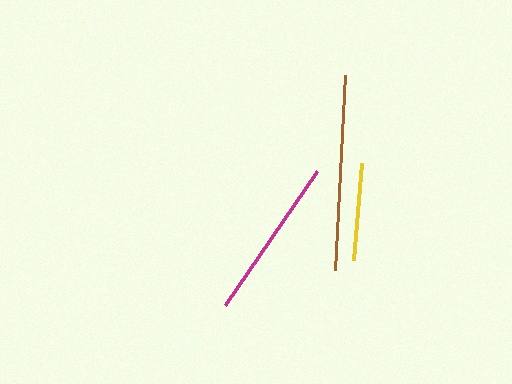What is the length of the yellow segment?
The yellow segment is approximately 97 pixels long.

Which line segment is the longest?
The brown line is the longest at approximately 195 pixels.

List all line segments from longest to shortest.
From longest to shortest: brown, magenta, yellow.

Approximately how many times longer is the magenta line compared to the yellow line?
The magenta line is approximately 1.7 times the length of the yellow line.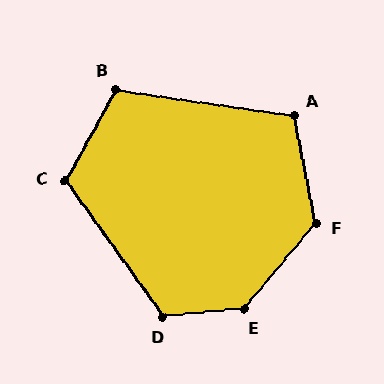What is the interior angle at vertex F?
Approximately 129 degrees (obtuse).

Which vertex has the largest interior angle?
E, at approximately 136 degrees.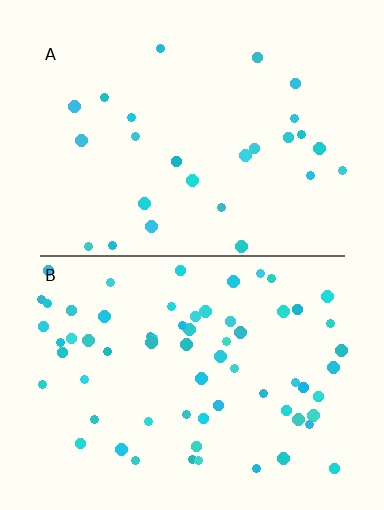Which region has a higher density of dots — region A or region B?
B (the bottom).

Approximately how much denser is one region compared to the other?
Approximately 2.6× — region B over region A.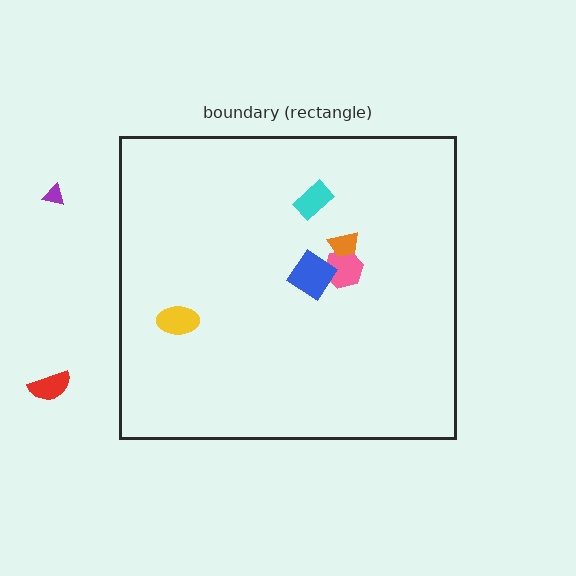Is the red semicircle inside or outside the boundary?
Outside.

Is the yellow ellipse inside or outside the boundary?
Inside.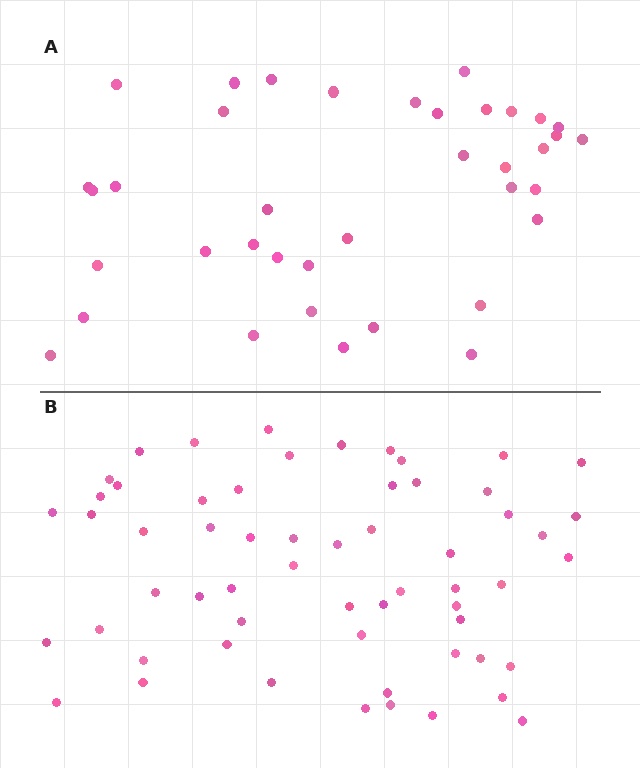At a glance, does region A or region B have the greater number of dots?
Region B (the bottom region) has more dots.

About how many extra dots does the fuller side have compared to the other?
Region B has approximately 20 more dots than region A.